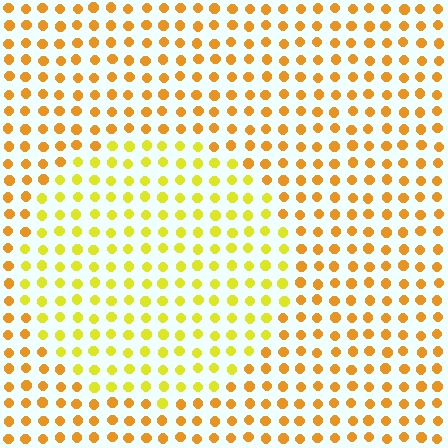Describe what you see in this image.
The image is filled with small orange elements in a uniform arrangement. A circle-shaped region is visible where the elements are tinted to a slightly different hue, forming a subtle color boundary.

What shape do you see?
I see a circle.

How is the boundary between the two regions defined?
The boundary is defined purely by a slight shift in hue (about 29 degrees). Spacing, size, and orientation are identical on both sides.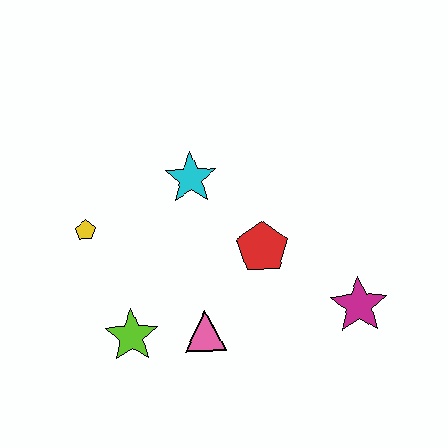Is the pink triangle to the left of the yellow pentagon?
No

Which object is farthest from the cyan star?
The magenta star is farthest from the cyan star.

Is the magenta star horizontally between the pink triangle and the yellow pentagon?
No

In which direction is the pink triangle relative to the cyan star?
The pink triangle is below the cyan star.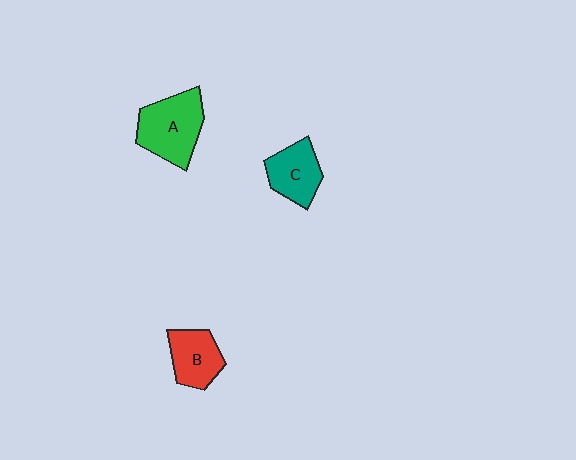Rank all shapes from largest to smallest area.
From largest to smallest: A (green), C (teal), B (red).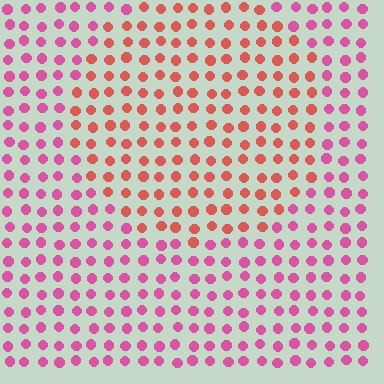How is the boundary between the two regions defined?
The boundary is defined purely by a slight shift in hue (about 38 degrees). Spacing, size, and orientation are identical on both sides.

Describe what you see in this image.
The image is filled with small pink elements in a uniform arrangement. A circle-shaped region is visible where the elements are tinted to a slightly different hue, forming a subtle color boundary.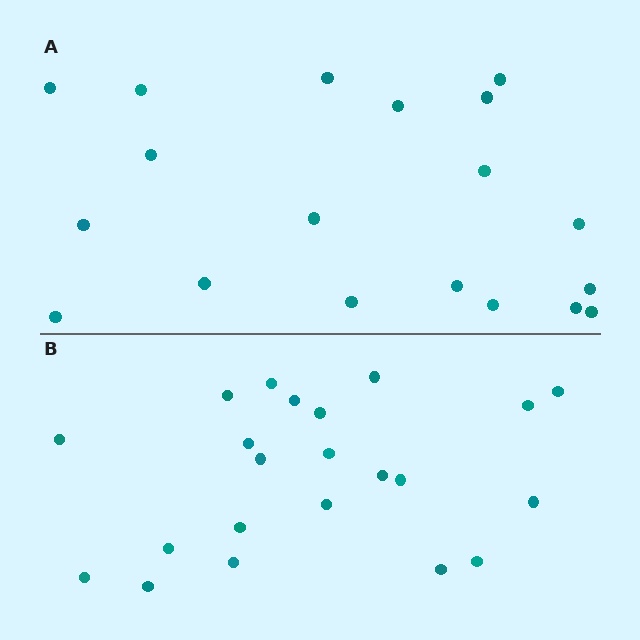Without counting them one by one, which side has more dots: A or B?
Region B (the bottom region) has more dots.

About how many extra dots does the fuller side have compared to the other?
Region B has just a few more — roughly 2 or 3 more dots than region A.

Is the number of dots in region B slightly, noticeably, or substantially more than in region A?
Region B has only slightly more — the two regions are fairly close. The ratio is roughly 1.2 to 1.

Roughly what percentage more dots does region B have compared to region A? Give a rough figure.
About 15% more.